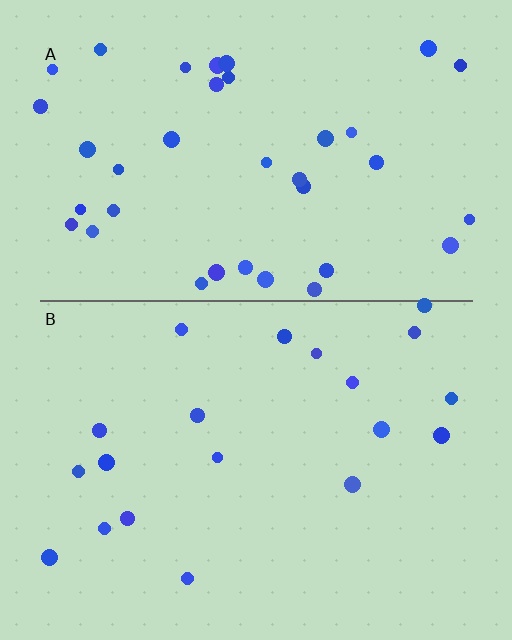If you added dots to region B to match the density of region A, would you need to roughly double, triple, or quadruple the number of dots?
Approximately double.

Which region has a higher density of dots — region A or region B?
A (the top).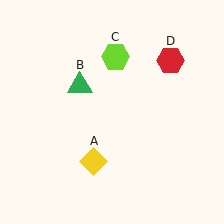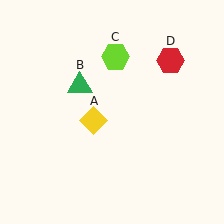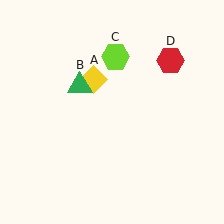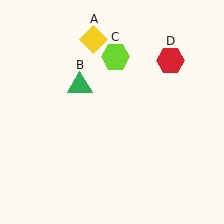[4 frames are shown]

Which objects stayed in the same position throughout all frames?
Green triangle (object B) and lime hexagon (object C) and red hexagon (object D) remained stationary.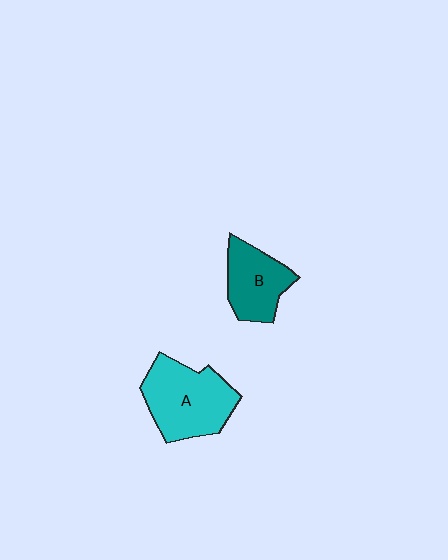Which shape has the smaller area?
Shape B (teal).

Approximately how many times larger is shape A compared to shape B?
Approximately 1.5 times.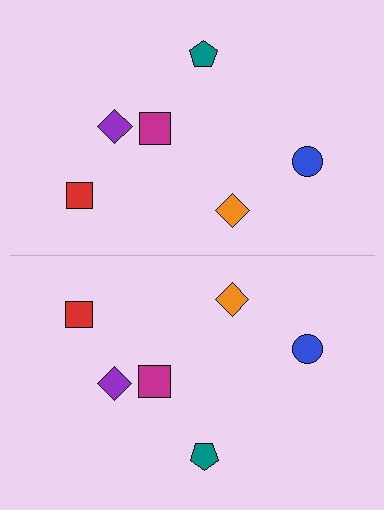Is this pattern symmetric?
Yes, this pattern has bilateral (reflection) symmetry.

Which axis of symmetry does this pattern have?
The pattern has a horizontal axis of symmetry running through the center of the image.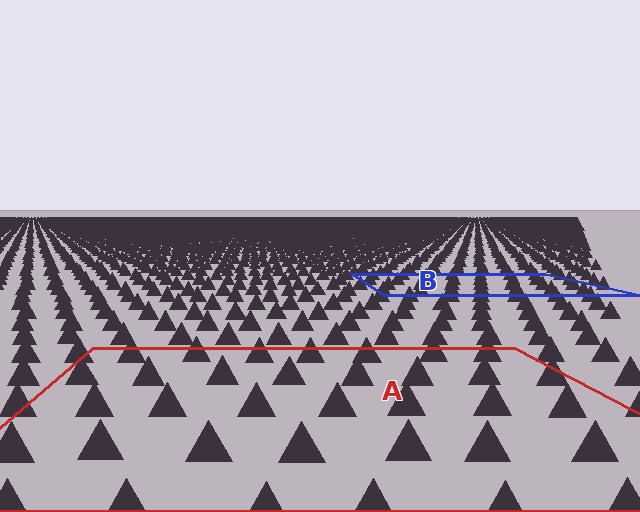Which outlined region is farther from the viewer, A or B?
Region B is farther from the viewer — the texture elements inside it appear smaller and more densely packed.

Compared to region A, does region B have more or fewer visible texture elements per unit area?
Region B has more texture elements per unit area — they are packed more densely because it is farther away.